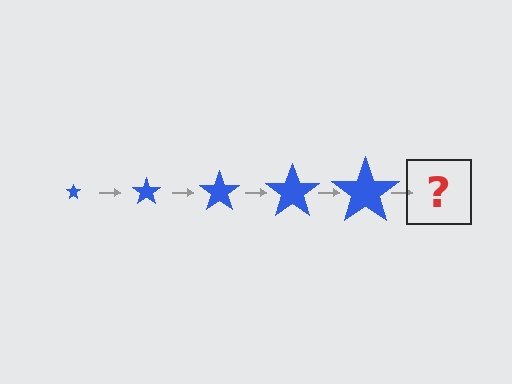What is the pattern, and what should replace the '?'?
The pattern is that the star gets progressively larger each step. The '?' should be a blue star, larger than the previous one.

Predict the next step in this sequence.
The next step is a blue star, larger than the previous one.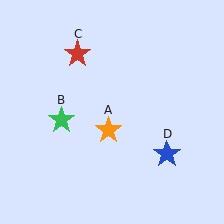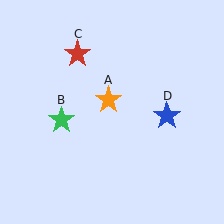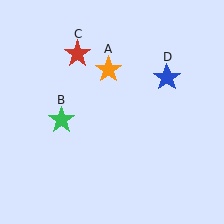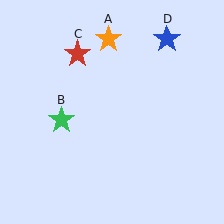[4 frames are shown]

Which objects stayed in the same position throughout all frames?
Green star (object B) and red star (object C) remained stationary.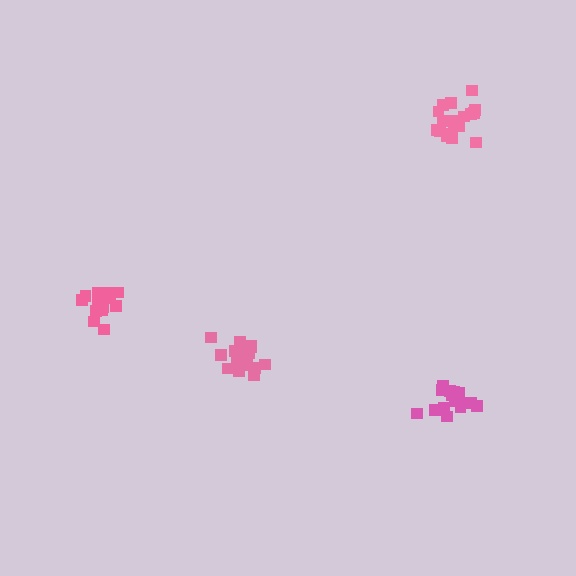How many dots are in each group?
Group 1: 17 dots, Group 2: 15 dots, Group 3: 16 dots, Group 4: 20 dots (68 total).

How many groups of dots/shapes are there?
There are 4 groups.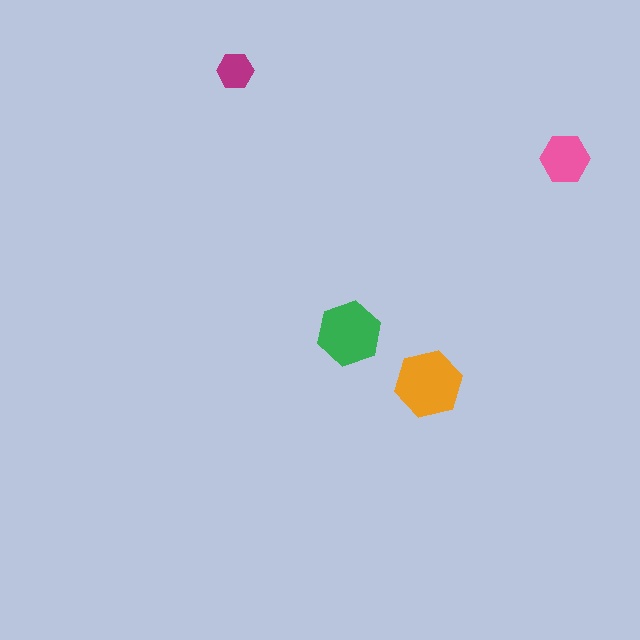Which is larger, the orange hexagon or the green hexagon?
The orange one.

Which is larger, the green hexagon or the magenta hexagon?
The green one.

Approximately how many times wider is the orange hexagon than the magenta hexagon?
About 2 times wider.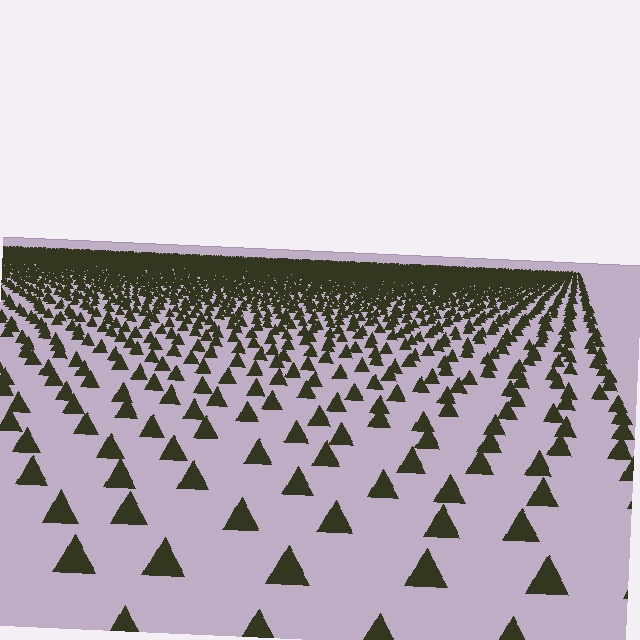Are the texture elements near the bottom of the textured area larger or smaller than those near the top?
Larger. Near the bottom, elements are closer to the viewer and appear at a bigger on-screen size.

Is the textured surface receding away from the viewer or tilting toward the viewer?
The surface is receding away from the viewer. Texture elements get smaller and denser toward the top.